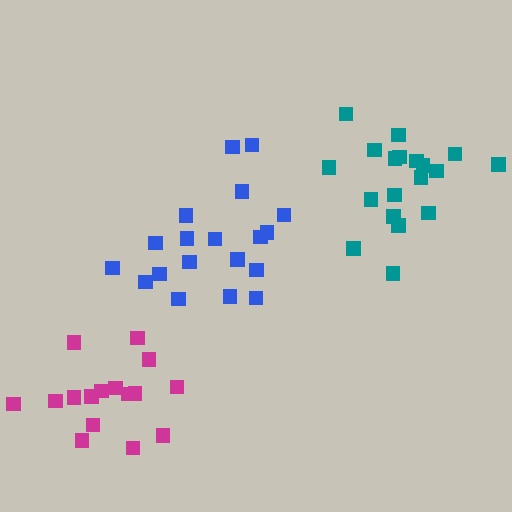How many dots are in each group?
Group 1: 16 dots, Group 2: 19 dots, Group 3: 19 dots (54 total).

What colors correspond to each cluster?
The clusters are colored: magenta, teal, blue.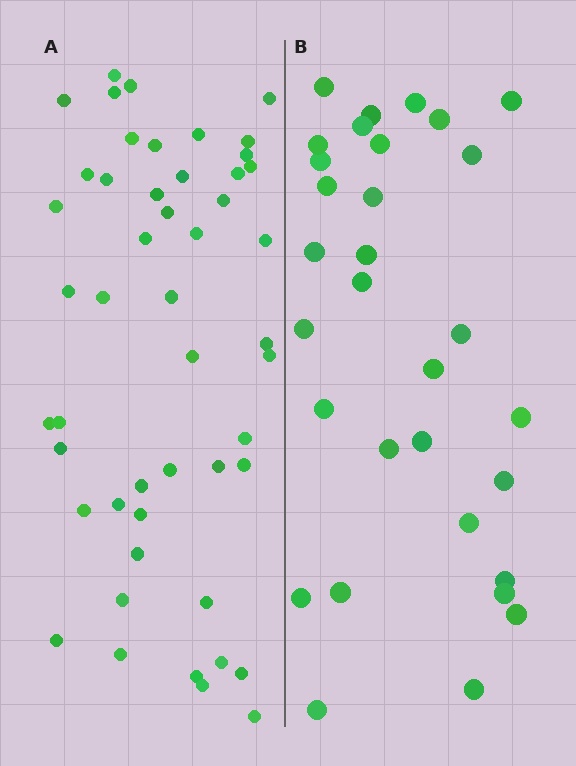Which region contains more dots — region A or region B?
Region A (the left region) has more dots.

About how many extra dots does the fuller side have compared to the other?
Region A has approximately 20 more dots than region B.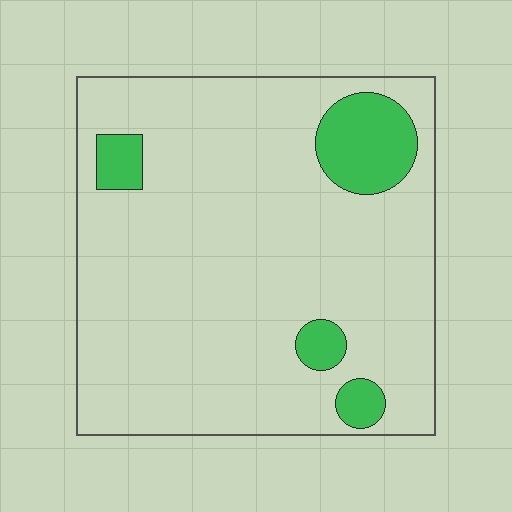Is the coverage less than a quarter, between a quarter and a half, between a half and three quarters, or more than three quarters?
Less than a quarter.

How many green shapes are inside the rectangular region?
4.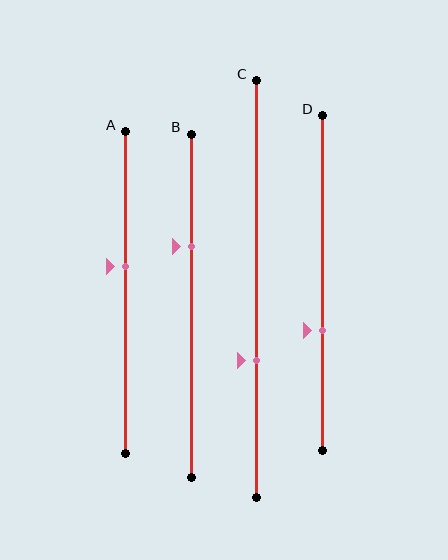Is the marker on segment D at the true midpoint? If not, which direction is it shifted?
No, the marker on segment D is shifted downward by about 14% of the segment length.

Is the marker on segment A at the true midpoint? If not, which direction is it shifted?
No, the marker on segment A is shifted upward by about 8% of the segment length.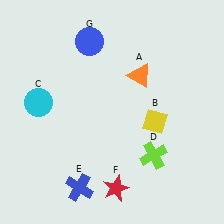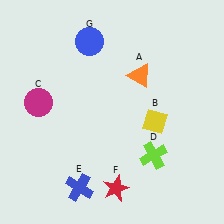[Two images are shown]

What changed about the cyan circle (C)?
In Image 1, C is cyan. In Image 2, it changed to magenta.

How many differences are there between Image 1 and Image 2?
There is 1 difference between the two images.